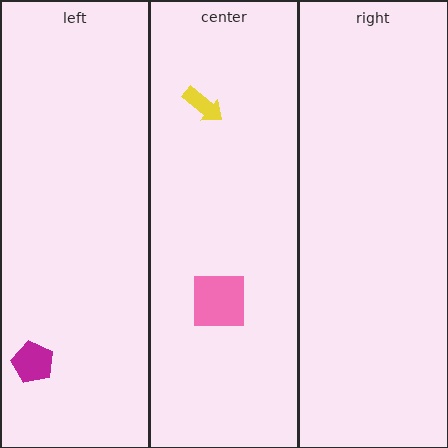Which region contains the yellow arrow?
The center region.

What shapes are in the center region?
The pink square, the yellow arrow.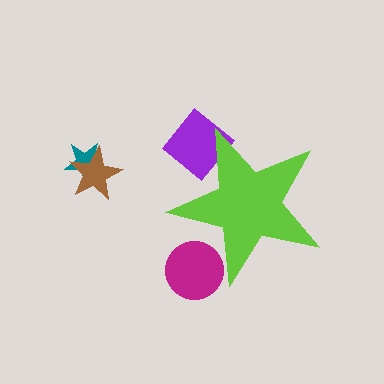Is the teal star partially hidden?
No, the teal star is fully visible.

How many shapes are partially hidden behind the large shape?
2 shapes are partially hidden.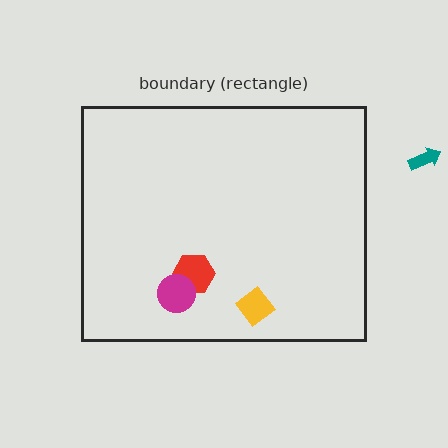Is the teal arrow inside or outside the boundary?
Outside.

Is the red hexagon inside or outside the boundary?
Inside.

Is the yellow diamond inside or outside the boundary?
Inside.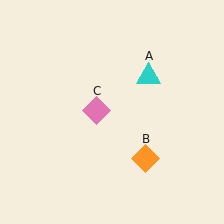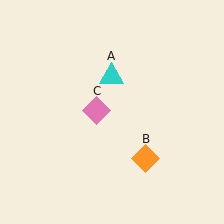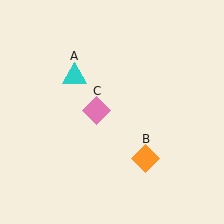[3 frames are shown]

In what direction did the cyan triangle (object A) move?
The cyan triangle (object A) moved left.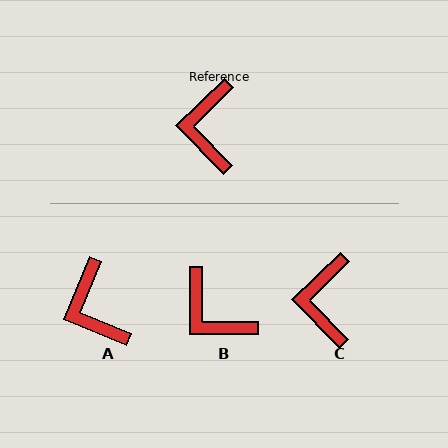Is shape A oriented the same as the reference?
No, it is off by about 24 degrees.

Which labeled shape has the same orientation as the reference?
C.